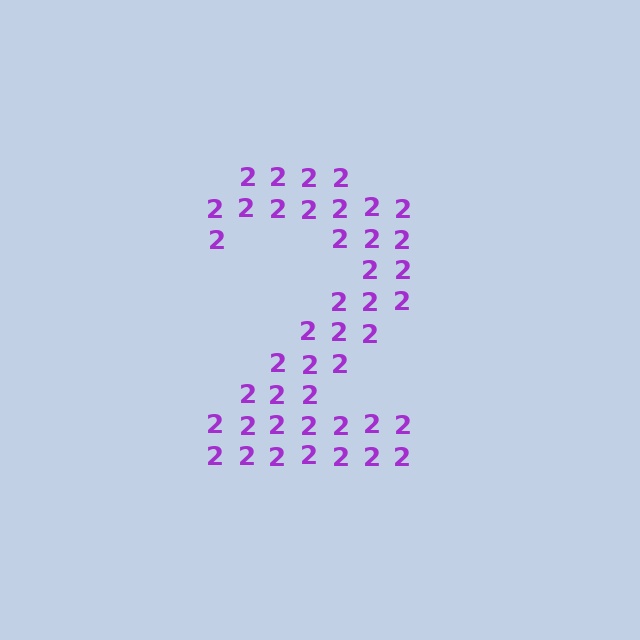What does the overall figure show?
The overall figure shows the digit 2.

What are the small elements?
The small elements are digit 2's.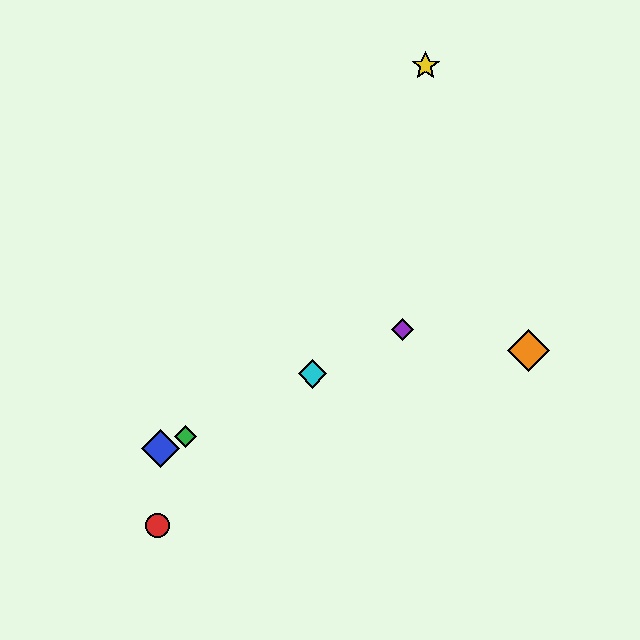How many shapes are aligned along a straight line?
4 shapes (the blue diamond, the green diamond, the purple diamond, the cyan diamond) are aligned along a straight line.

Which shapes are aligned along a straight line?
The blue diamond, the green diamond, the purple diamond, the cyan diamond are aligned along a straight line.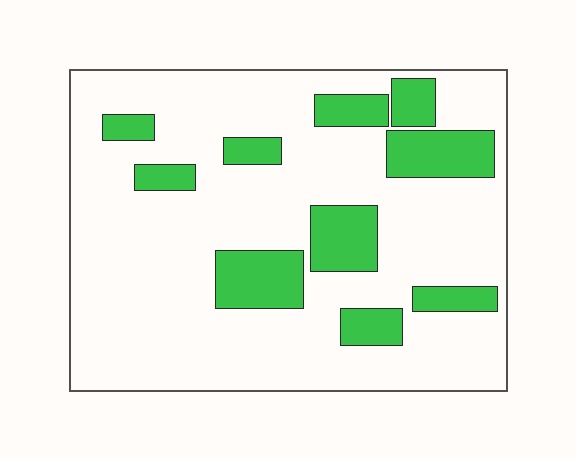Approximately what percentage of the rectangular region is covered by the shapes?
Approximately 20%.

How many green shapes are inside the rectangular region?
10.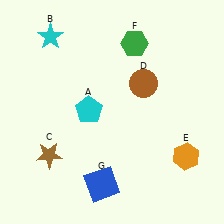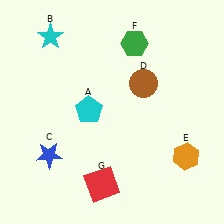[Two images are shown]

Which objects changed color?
C changed from brown to blue. G changed from blue to red.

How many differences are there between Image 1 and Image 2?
There are 2 differences between the two images.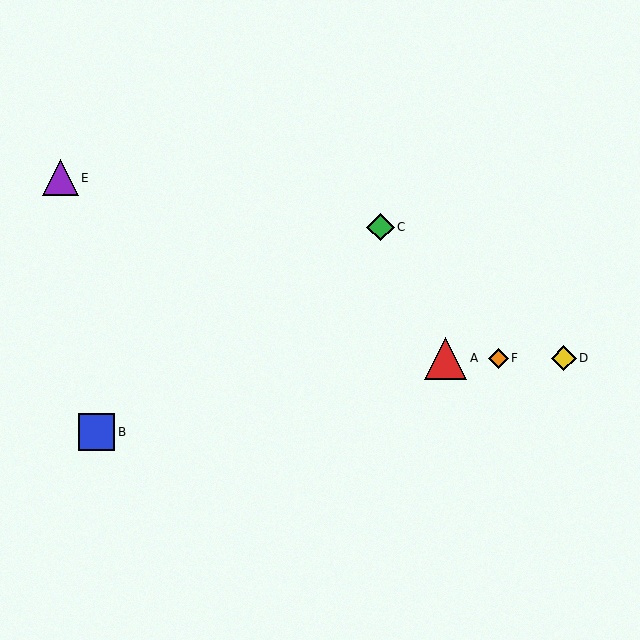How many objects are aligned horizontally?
3 objects (A, D, F) are aligned horizontally.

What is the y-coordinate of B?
Object B is at y≈432.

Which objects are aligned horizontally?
Objects A, D, F are aligned horizontally.